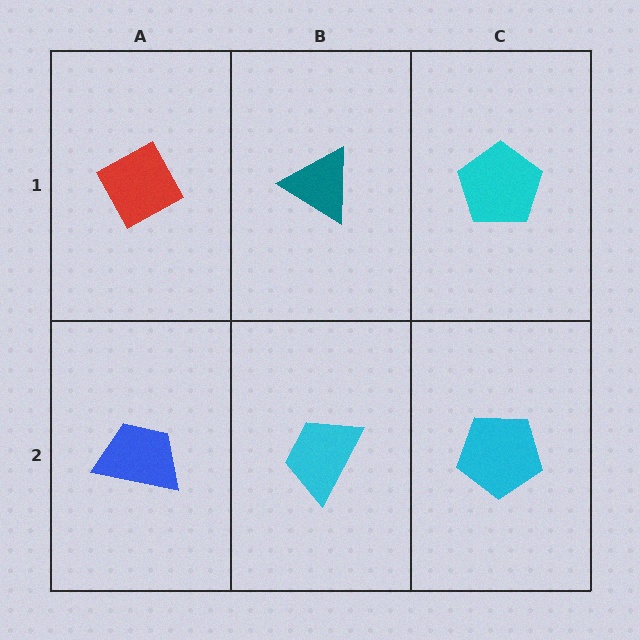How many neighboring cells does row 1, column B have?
3.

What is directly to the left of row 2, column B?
A blue trapezoid.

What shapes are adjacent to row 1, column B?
A cyan trapezoid (row 2, column B), a red diamond (row 1, column A), a cyan pentagon (row 1, column C).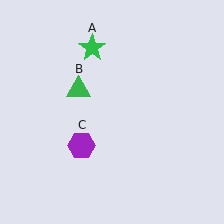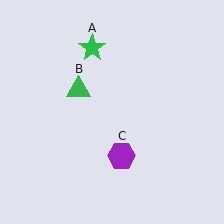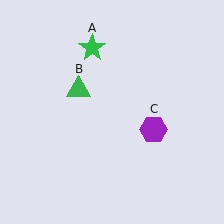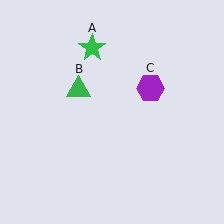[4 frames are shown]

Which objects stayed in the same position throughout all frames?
Green star (object A) and green triangle (object B) remained stationary.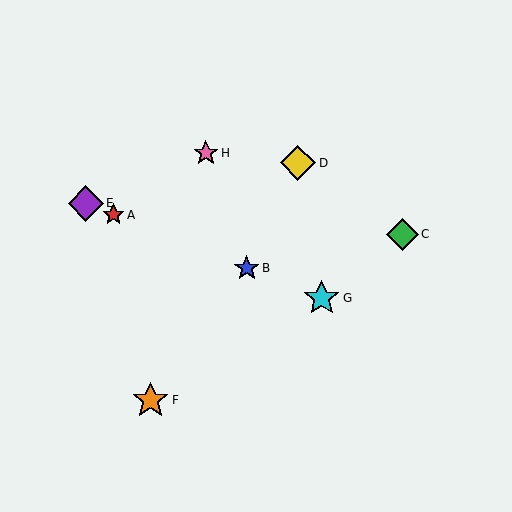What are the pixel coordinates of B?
Object B is at (247, 268).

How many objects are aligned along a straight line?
4 objects (A, B, E, G) are aligned along a straight line.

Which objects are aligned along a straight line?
Objects A, B, E, G are aligned along a straight line.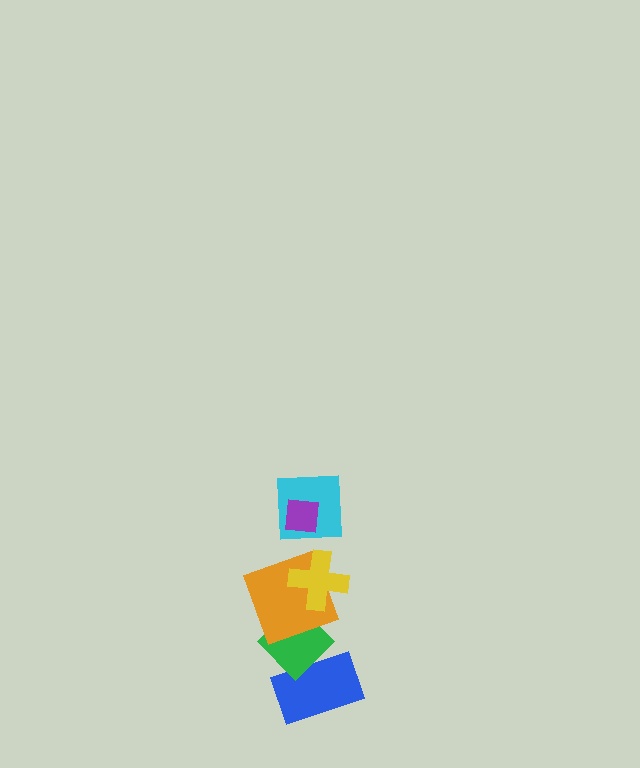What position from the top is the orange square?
The orange square is 4th from the top.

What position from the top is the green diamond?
The green diamond is 5th from the top.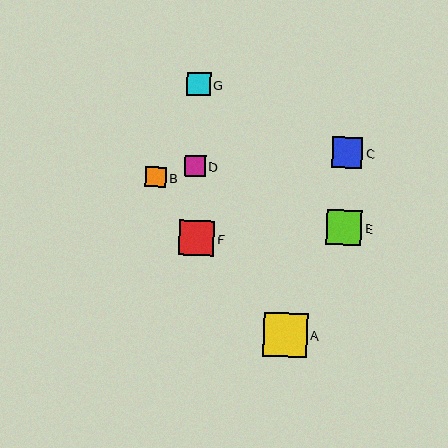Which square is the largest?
Square A is the largest with a size of approximately 44 pixels.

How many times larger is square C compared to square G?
Square C is approximately 1.3 times the size of square G.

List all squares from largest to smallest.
From largest to smallest: A, F, E, C, G, D, B.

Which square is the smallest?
Square B is the smallest with a size of approximately 21 pixels.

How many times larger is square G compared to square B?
Square G is approximately 1.1 times the size of square B.